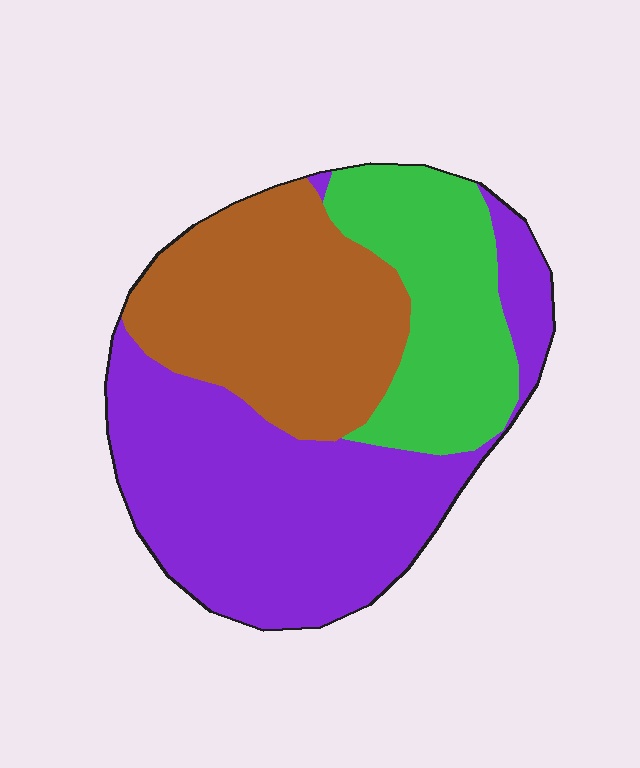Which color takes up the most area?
Purple, at roughly 45%.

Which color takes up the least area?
Green, at roughly 25%.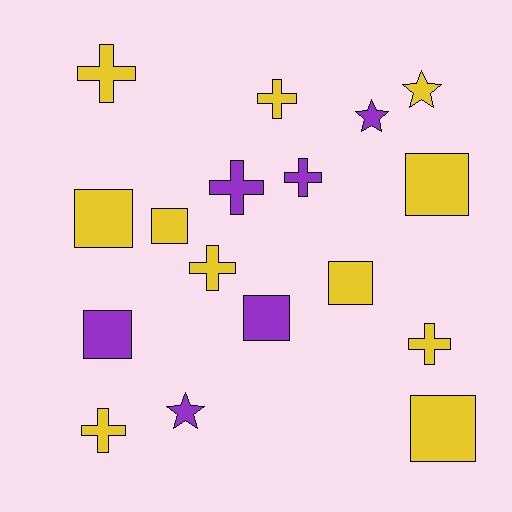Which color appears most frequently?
Yellow, with 11 objects.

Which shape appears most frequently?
Cross, with 7 objects.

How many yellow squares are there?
There are 5 yellow squares.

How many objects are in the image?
There are 17 objects.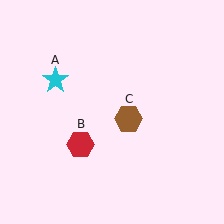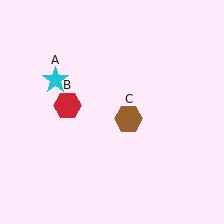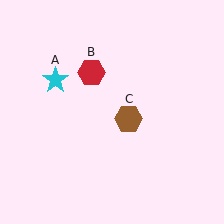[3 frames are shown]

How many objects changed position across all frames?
1 object changed position: red hexagon (object B).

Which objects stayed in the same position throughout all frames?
Cyan star (object A) and brown hexagon (object C) remained stationary.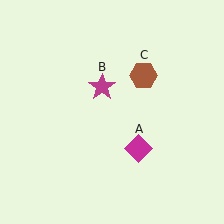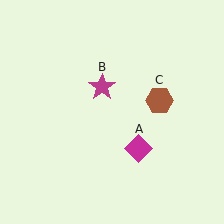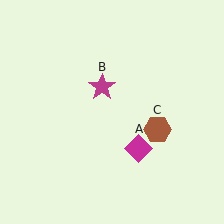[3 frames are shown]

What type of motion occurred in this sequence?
The brown hexagon (object C) rotated clockwise around the center of the scene.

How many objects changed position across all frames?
1 object changed position: brown hexagon (object C).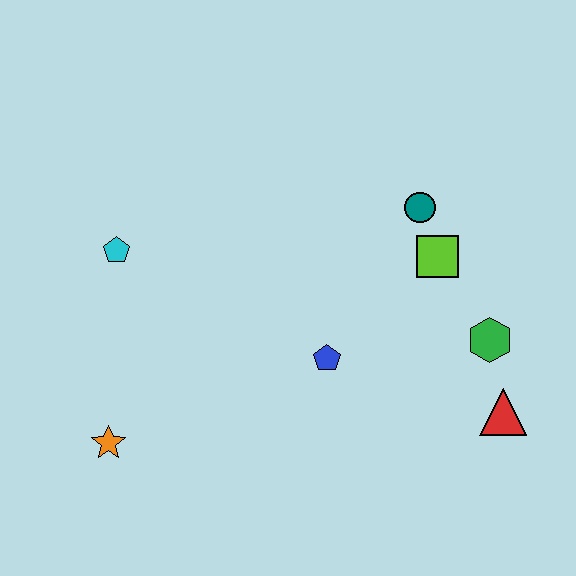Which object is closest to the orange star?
The cyan pentagon is closest to the orange star.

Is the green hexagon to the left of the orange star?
No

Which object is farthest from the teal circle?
The orange star is farthest from the teal circle.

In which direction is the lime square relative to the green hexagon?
The lime square is above the green hexagon.